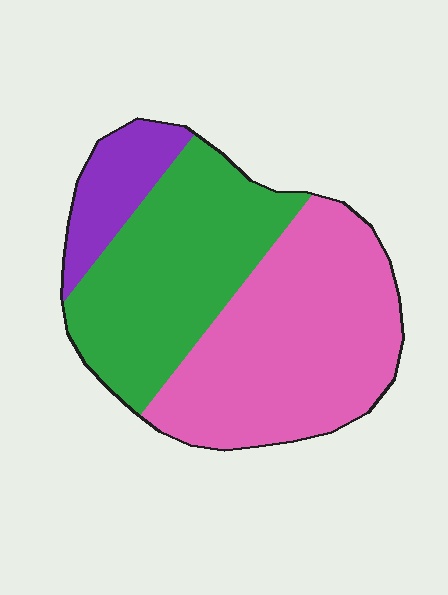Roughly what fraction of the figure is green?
Green covers roughly 40% of the figure.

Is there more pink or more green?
Pink.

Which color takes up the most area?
Pink, at roughly 50%.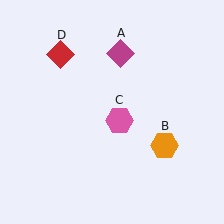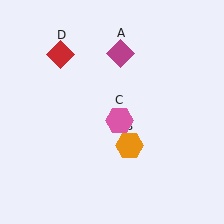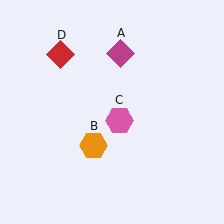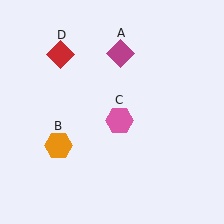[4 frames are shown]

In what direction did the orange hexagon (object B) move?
The orange hexagon (object B) moved left.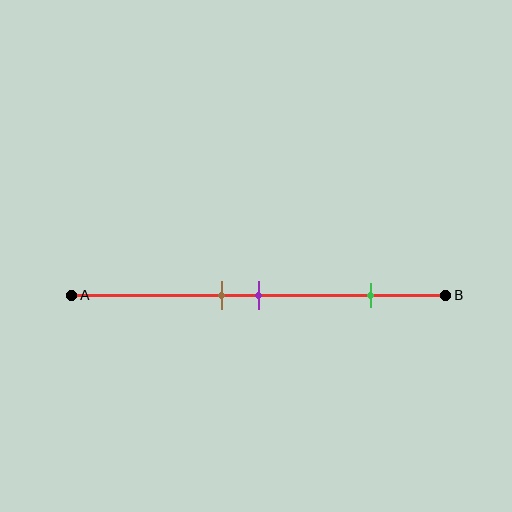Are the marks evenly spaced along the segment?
No, the marks are not evenly spaced.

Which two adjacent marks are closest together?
The brown and purple marks are the closest adjacent pair.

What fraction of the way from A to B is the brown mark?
The brown mark is approximately 40% (0.4) of the way from A to B.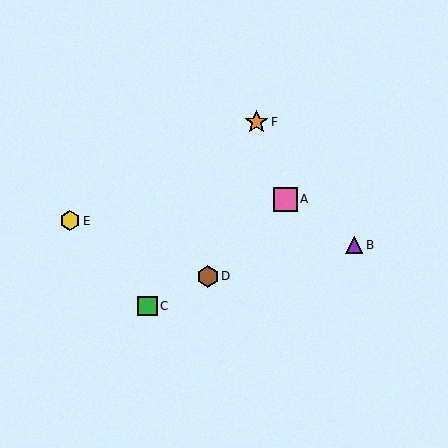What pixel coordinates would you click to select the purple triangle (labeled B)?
Click at (354, 245) to select the purple triangle B.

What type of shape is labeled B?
Shape B is a purple triangle.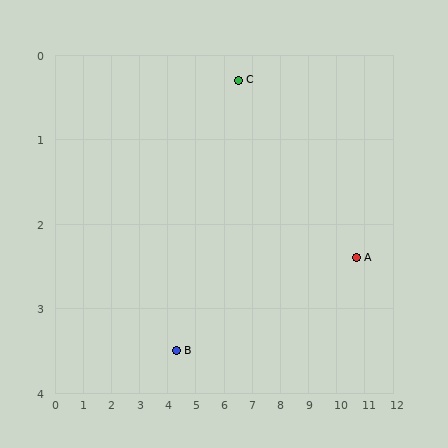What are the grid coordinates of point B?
Point B is at approximately (4.3, 3.5).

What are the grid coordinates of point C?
Point C is at approximately (6.5, 0.3).